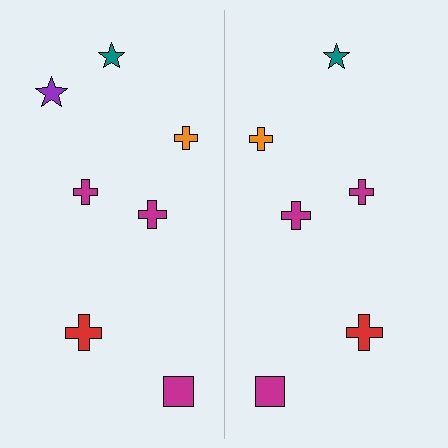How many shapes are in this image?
There are 13 shapes in this image.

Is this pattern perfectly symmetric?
No, the pattern is not perfectly symmetric. A purple star is missing from the right side.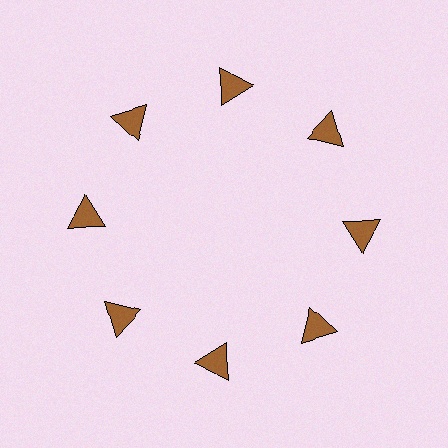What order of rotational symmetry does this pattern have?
This pattern has 8-fold rotational symmetry.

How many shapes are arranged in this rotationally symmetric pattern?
There are 8 shapes, arranged in 8 groups of 1.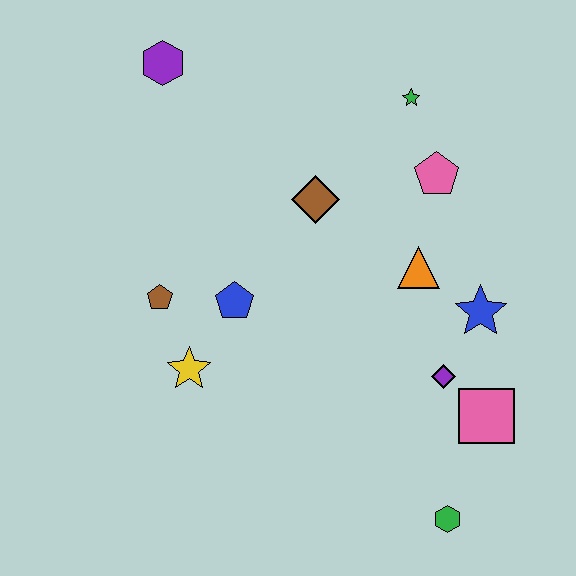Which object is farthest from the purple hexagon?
The green hexagon is farthest from the purple hexagon.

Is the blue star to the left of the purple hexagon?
No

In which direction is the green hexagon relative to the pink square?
The green hexagon is below the pink square.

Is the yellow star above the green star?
No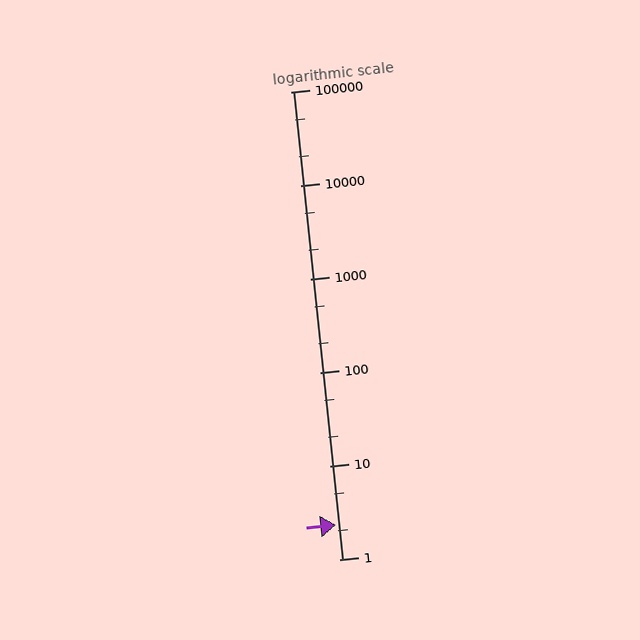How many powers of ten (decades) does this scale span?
The scale spans 5 decades, from 1 to 100000.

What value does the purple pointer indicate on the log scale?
The pointer indicates approximately 2.3.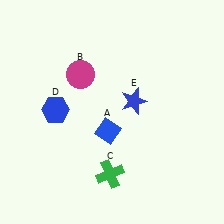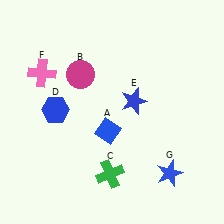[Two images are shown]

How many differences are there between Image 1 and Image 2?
There are 2 differences between the two images.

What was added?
A pink cross (F), a blue star (G) were added in Image 2.